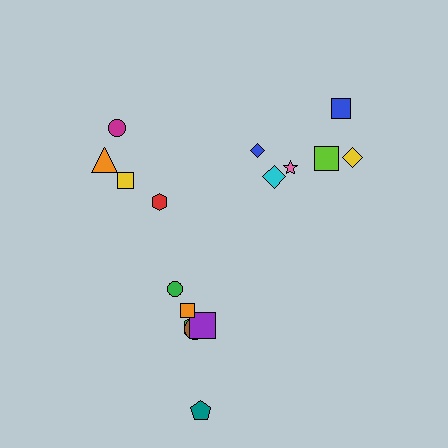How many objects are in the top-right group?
There are 6 objects.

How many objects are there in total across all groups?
There are 16 objects.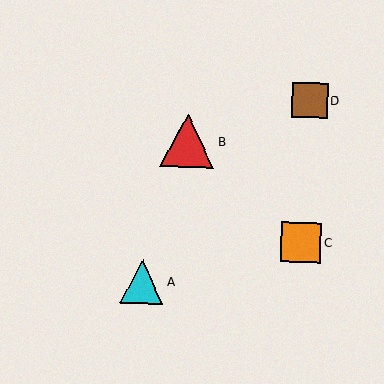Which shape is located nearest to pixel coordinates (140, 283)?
The cyan triangle (labeled A) at (142, 282) is nearest to that location.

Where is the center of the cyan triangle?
The center of the cyan triangle is at (142, 282).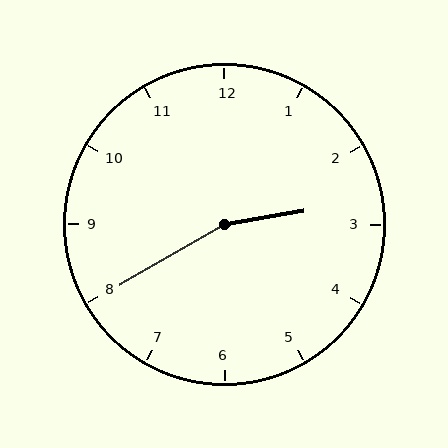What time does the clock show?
2:40.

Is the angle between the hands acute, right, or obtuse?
It is obtuse.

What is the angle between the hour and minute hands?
Approximately 160 degrees.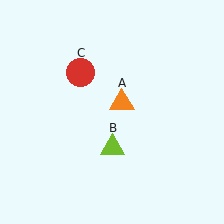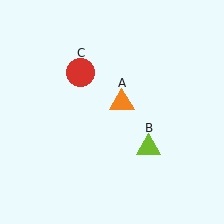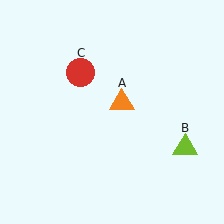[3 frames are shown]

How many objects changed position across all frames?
1 object changed position: lime triangle (object B).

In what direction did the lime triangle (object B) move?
The lime triangle (object B) moved right.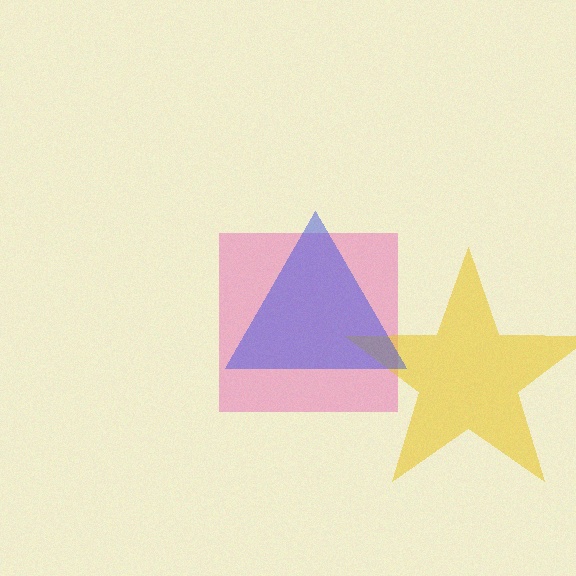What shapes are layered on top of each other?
The layered shapes are: a pink square, a yellow star, a blue triangle.